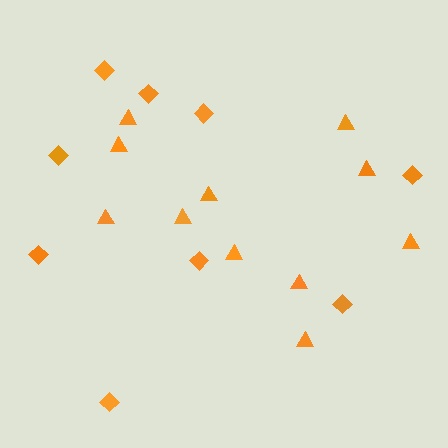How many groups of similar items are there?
There are 2 groups: one group of diamonds (9) and one group of triangles (11).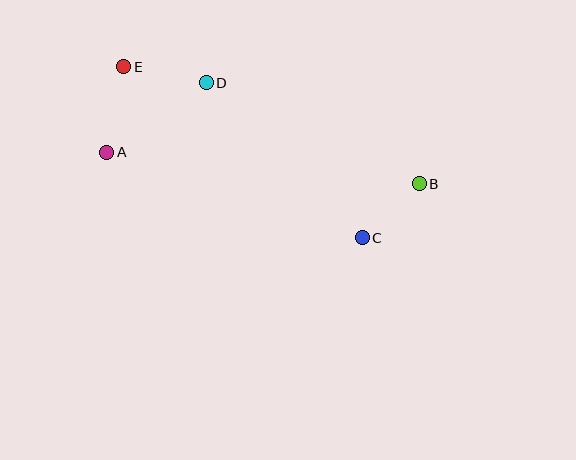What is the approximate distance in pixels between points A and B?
The distance between A and B is approximately 314 pixels.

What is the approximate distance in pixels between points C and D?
The distance between C and D is approximately 220 pixels.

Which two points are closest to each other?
Points B and C are closest to each other.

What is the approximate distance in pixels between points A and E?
The distance between A and E is approximately 87 pixels.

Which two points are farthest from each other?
Points B and E are farthest from each other.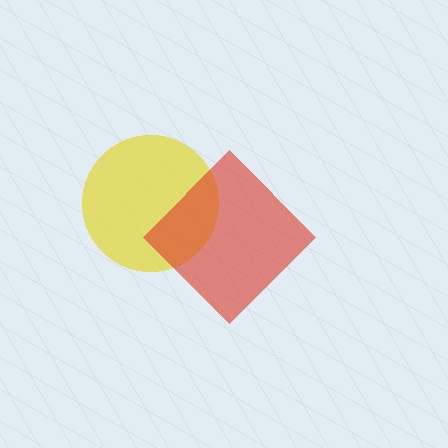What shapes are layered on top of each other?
The layered shapes are: a yellow circle, a red diamond.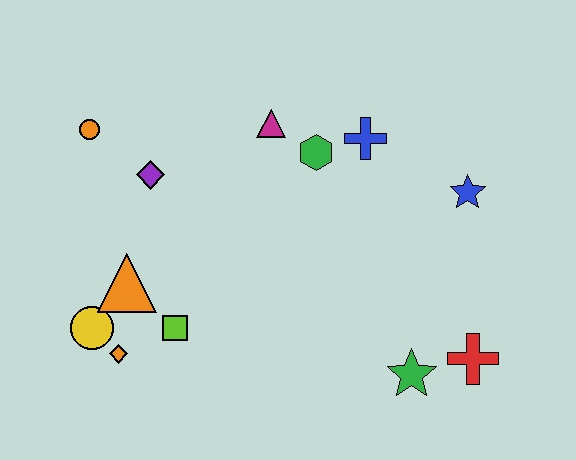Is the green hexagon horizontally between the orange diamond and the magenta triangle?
No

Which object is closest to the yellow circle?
The orange diamond is closest to the yellow circle.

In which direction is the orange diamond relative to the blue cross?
The orange diamond is to the left of the blue cross.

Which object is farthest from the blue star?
The yellow circle is farthest from the blue star.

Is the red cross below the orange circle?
Yes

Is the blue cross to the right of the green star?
No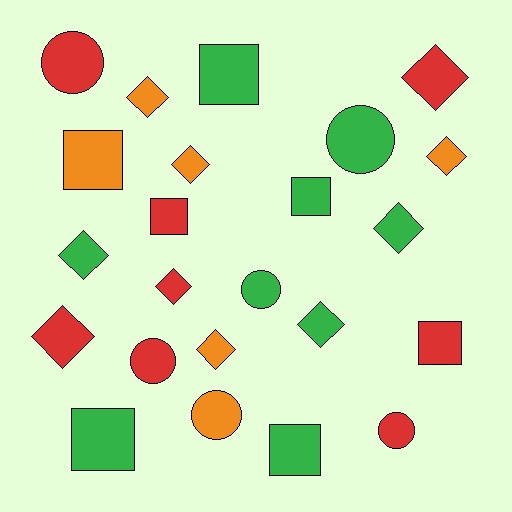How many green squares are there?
There are 4 green squares.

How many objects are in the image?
There are 23 objects.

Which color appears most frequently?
Green, with 9 objects.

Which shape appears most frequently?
Diamond, with 10 objects.